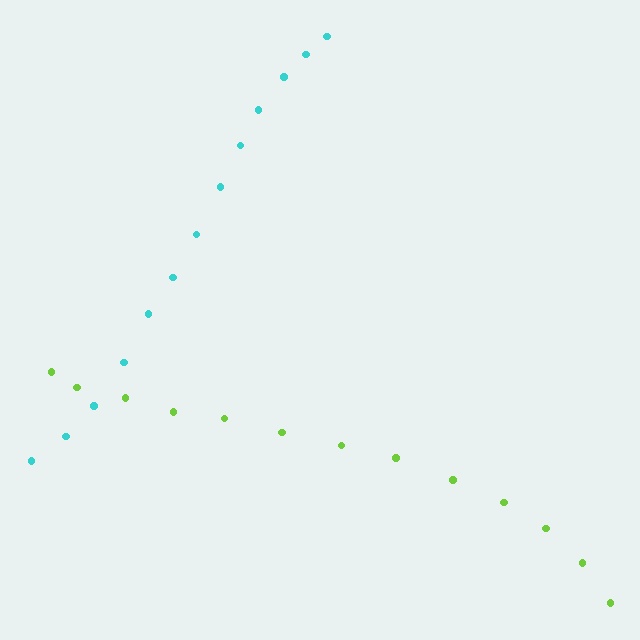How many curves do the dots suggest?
There are 2 distinct paths.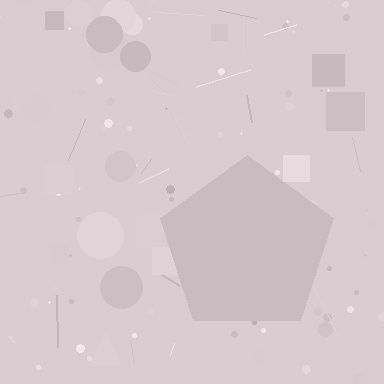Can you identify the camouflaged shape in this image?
The camouflaged shape is a pentagon.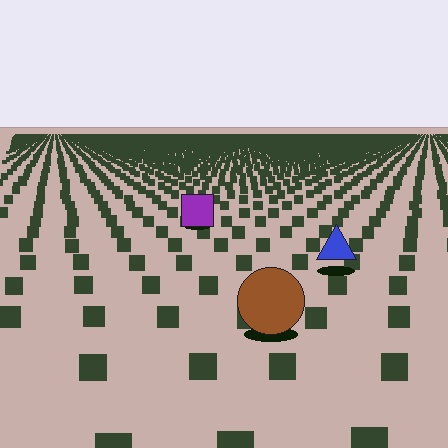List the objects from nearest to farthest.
From nearest to farthest: the brown circle, the blue triangle, the purple square.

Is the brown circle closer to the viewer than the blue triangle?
Yes. The brown circle is closer — you can tell from the texture gradient: the ground texture is coarser near it.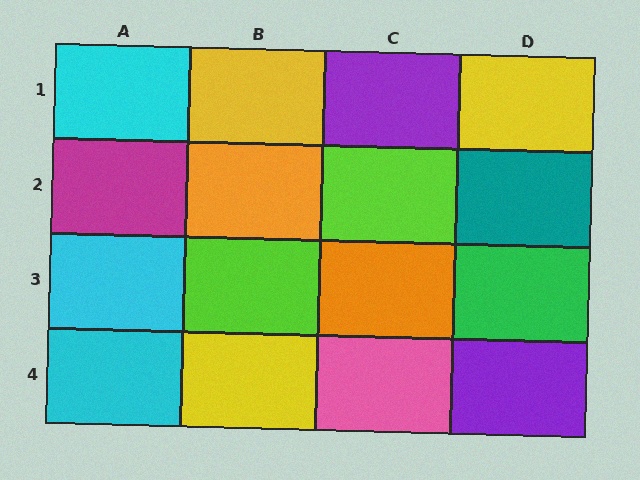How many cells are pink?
1 cell is pink.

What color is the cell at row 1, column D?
Yellow.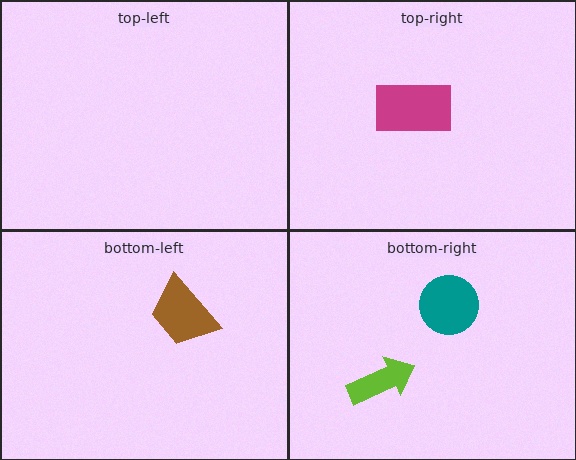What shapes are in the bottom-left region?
The brown trapezoid.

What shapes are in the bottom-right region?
The teal circle, the lime arrow.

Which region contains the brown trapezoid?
The bottom-left region.